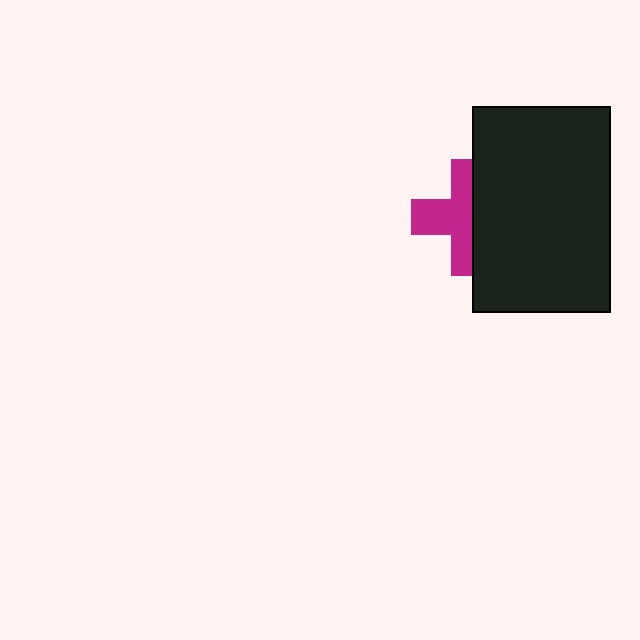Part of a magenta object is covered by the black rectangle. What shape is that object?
It is a cross.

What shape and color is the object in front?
The object in front is a black rectangle.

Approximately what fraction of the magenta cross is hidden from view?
Roughly 47% of the magenta cross is hidden behind the black rectangle.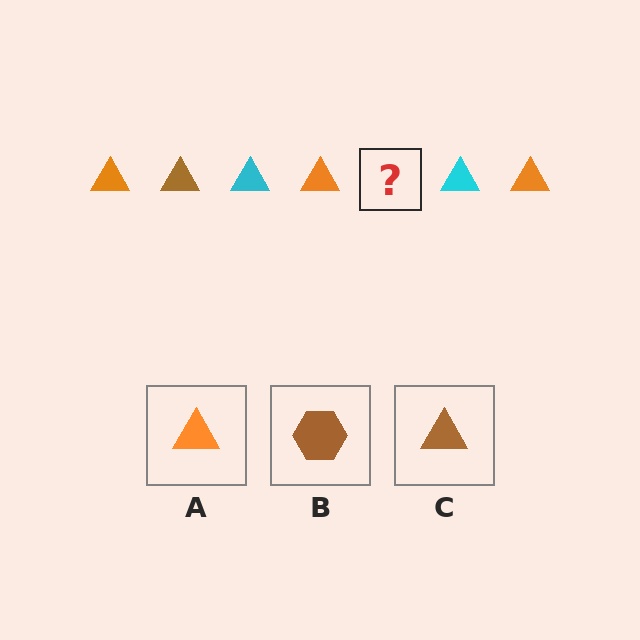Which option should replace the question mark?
Option C.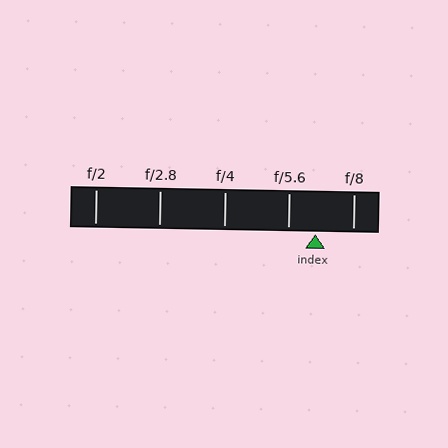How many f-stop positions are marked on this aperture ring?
There are 5 f-stop positions marked.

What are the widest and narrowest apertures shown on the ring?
The widest aperture shown is f/2 and the narrowest is f/8.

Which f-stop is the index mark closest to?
The index mark is closest to f/5.6.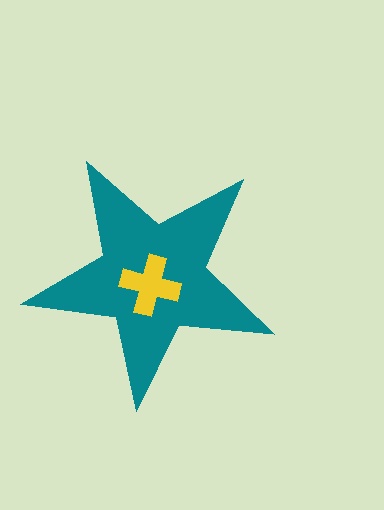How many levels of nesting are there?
2.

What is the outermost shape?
The teal star.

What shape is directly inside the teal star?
The yellow cross.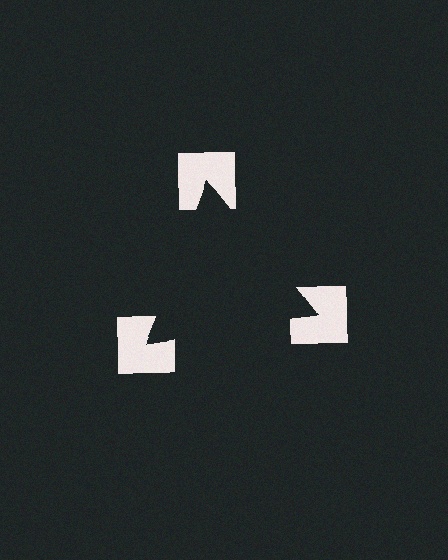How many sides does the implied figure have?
3 sides.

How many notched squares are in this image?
There are 3 — one at each vertex of the illusory triangle.